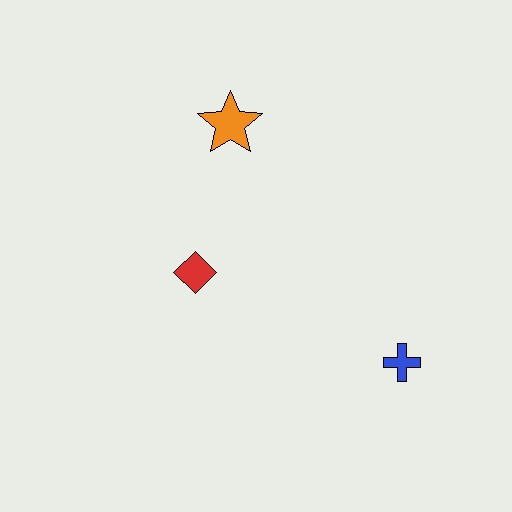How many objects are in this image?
There are 3 objects.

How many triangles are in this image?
There are no triangles.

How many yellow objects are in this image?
There are no yellow objects.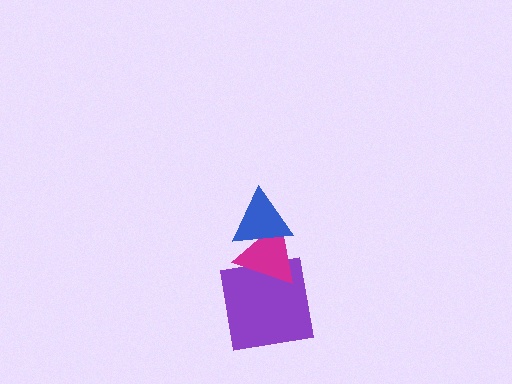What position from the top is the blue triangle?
The blue triangle is 1st from the top.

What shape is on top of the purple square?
The magenta triangle is on top of the purple square.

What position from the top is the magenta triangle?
The magenta triangle is 2nd from the top.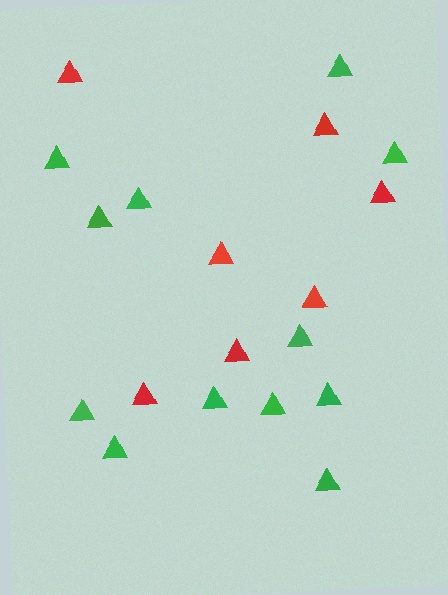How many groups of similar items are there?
There are 2 groups: one group of red triangles (7) and one group of green triangles (12).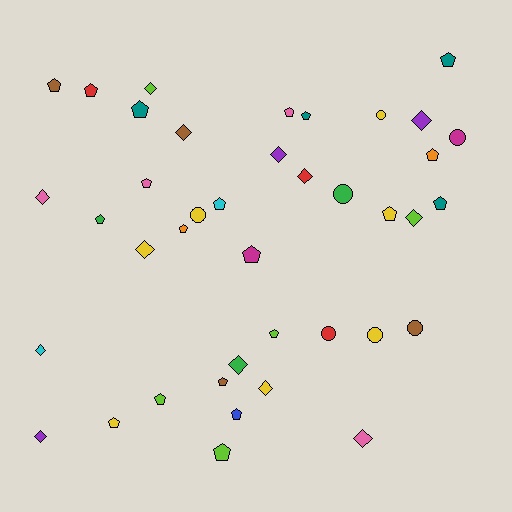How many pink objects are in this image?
There are 4 pink objects.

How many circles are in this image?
There are 7 circles.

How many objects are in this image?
There are 40 objects.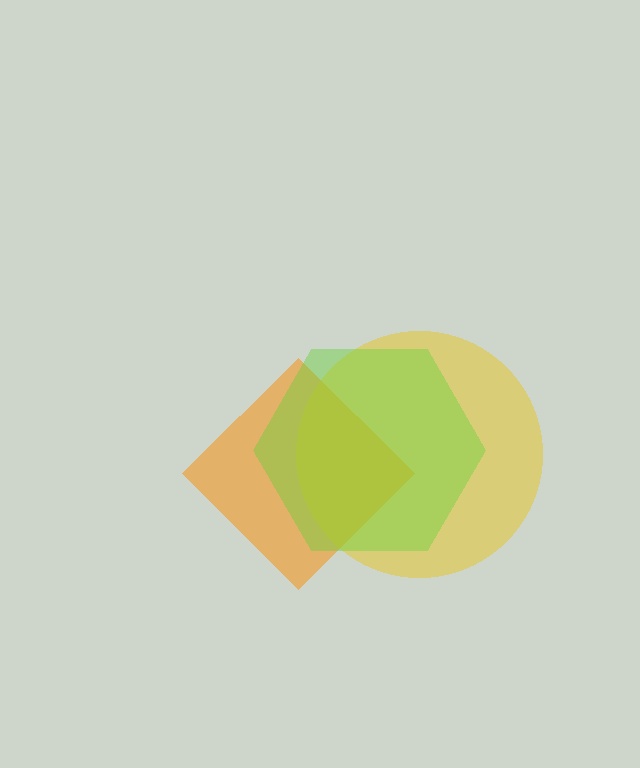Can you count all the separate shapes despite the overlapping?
Yes, there are 3 separate shapes.